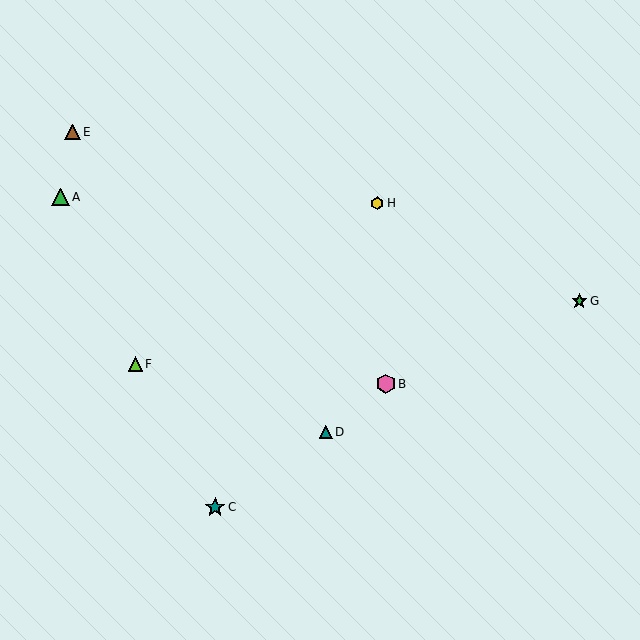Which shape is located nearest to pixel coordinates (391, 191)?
The yellow hexagon (labeled H) at (377, 203) is nearest to that location.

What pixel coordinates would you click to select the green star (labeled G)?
Click at (579, 301) to select the green star G.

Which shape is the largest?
The teal star (labeled C) is the largest.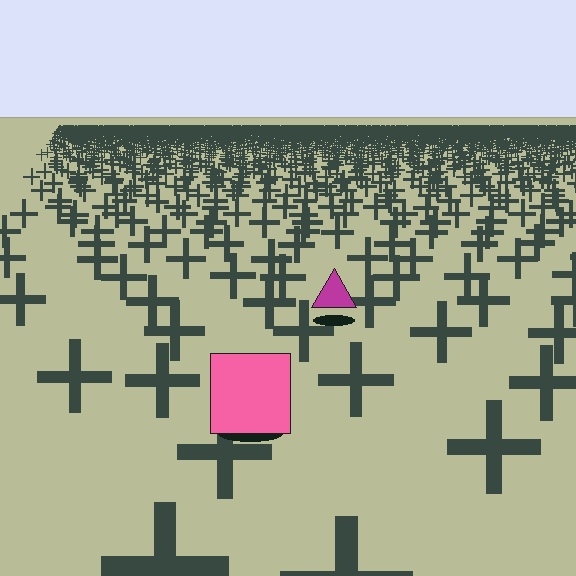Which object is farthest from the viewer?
The magenta triangle is farthest from the viewer. It appears smaller and the ground texture around it is denser.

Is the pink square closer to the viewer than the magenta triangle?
Yes. The pink square is closer — you can tell from the texture gradient: the ground texture is coarser near it.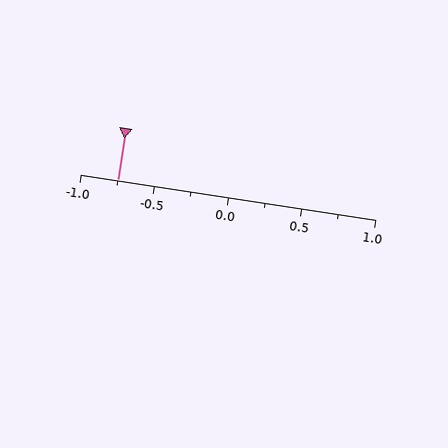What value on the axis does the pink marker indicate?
The marker indicates approximately -0.75.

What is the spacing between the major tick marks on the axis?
The major ticks are spaced 0.5 apart.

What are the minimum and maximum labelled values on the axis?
The axis runs from -1.0 to 1.0.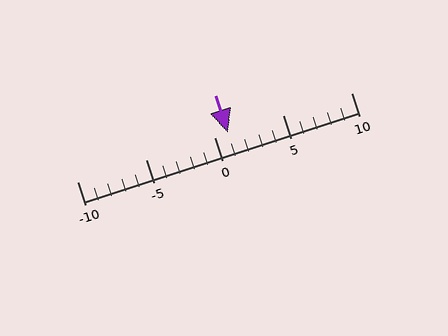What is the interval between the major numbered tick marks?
The major tick marks are spaced 5 units apart.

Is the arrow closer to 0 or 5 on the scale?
The arrow is closer to 0.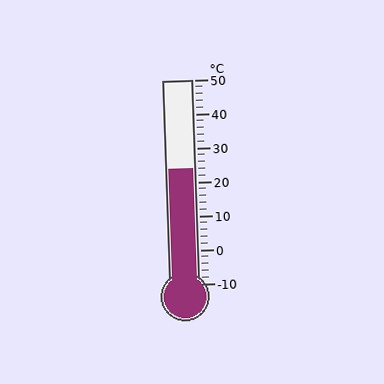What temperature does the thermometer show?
The thermometer shows approximately 24°C.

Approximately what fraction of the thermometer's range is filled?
The thermometer is filled to approximately 55% of its range.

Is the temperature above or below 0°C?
The temperature is above 0°C.